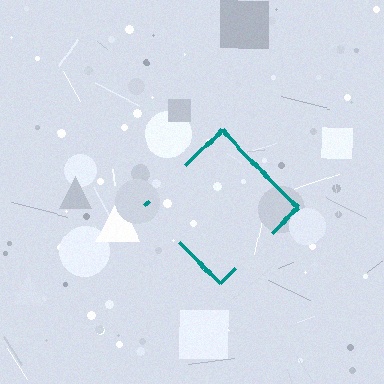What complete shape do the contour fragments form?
The contour fragments form a diamond.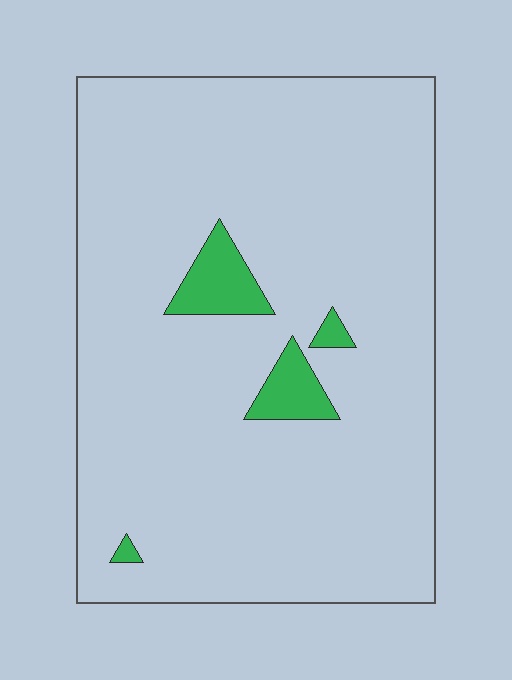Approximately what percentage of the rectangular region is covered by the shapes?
Approximately 5%.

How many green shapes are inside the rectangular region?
4.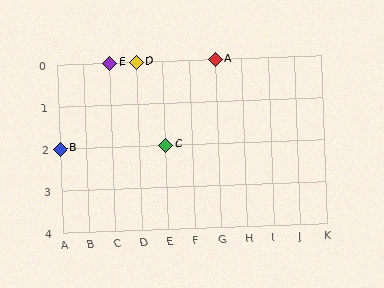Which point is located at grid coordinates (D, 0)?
Point D is at (D, 0).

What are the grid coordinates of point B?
Point B is at grid coordinates (A, 2).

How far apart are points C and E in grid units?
Points C and E are 2 columns and 2 rows apart (about 2.8 grid units diagonally).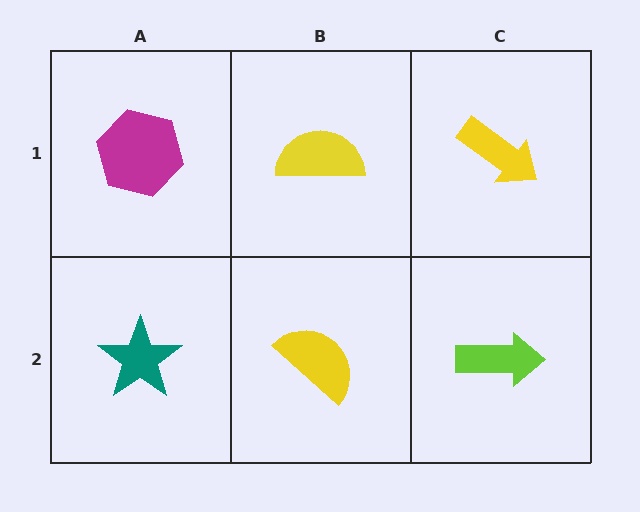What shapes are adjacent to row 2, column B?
A yellow semicircle (row 1, column B), a teal star (row 2, column A), a lime arrow (row 2, column C).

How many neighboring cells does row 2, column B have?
3.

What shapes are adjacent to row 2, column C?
A yellow arrow (row 1, column C), a yellow semicircle (row 2, column B).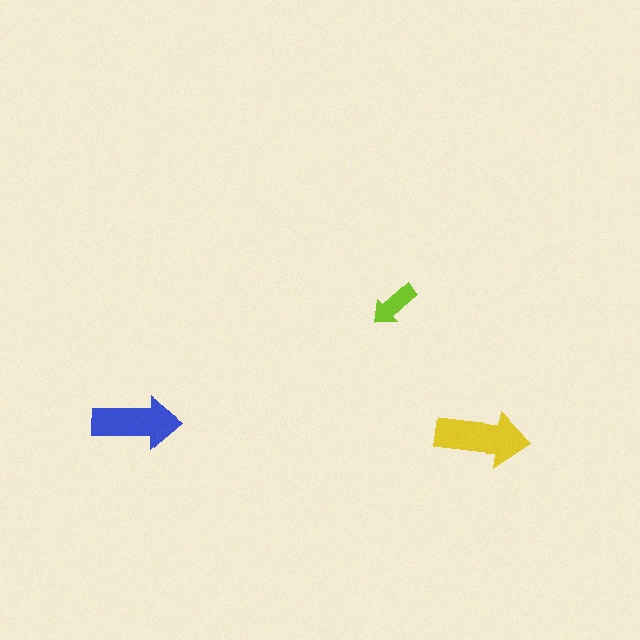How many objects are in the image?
There are 3 objects in the image.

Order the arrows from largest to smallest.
the yellow one, the blue one, the lime one.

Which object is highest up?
The lime arrow is topmost.